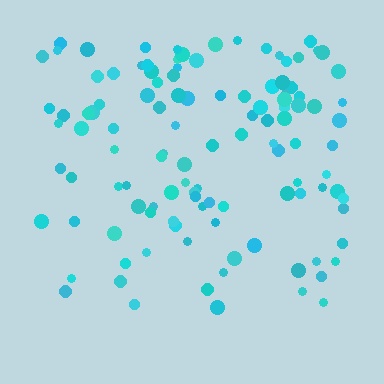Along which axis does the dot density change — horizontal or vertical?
Vertical.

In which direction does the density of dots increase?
From bottom to top, with the top side densest.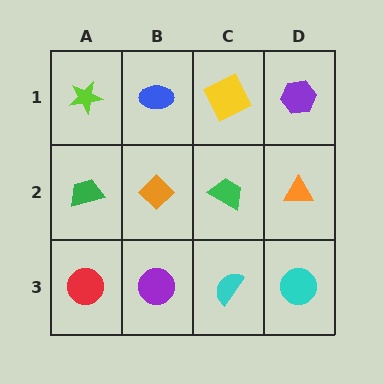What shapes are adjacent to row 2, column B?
A blue ellipse (row 1, column B), a purple circle (row 3, column B), a green trapezoid (row 2, column A), a green trapezoid (row 2, column C).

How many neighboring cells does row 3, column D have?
2.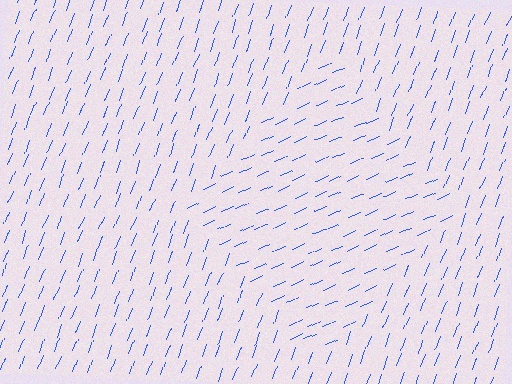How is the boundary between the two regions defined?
The boundary is defined purely by a change in line orientation (approximately 45 degrees difference). All lines are the same color and thickness.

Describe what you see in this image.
The image is filled with small blue line segments. A diamond region in the image has lines oriented differently from the surrounding lines, creating a visible texture boundary.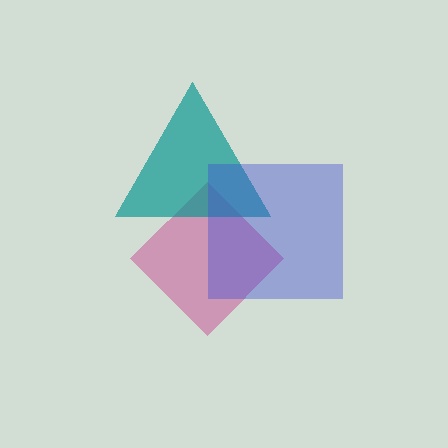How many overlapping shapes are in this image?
There are 3 overlapping shapes in the image.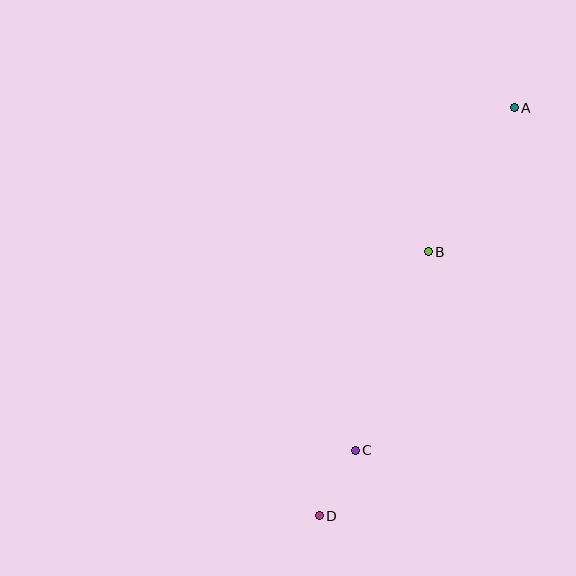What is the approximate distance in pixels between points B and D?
The distance between B and D is approximately 285 pixels.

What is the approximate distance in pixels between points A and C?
The distance between A and C is approximately 378 pixels.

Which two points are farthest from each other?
Points A and D are farthest from each other.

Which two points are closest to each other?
Points C and D are closest to each other.